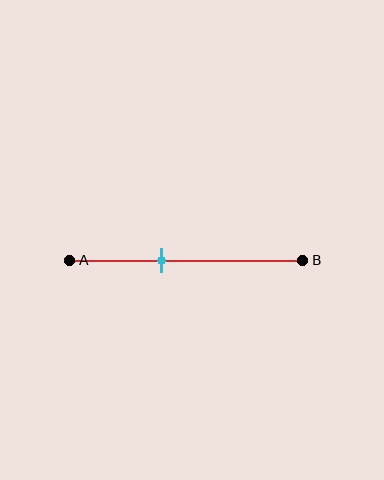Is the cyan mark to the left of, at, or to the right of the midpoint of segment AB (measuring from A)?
The cyan mark is to the left of the midpoint of segment AB.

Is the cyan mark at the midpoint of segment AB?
No, the mark is at about 40% from A, not at the 50% midpoint.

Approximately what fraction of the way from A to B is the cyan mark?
The cyan mark is approximately 40% of the way from A to B.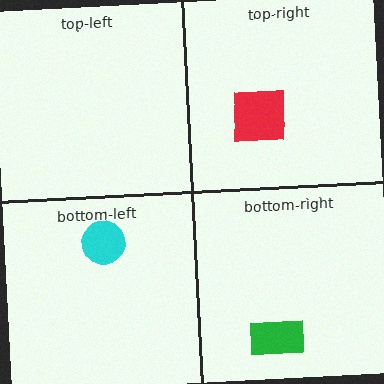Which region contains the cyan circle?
The bottom-left region.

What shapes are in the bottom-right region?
The green rectangle.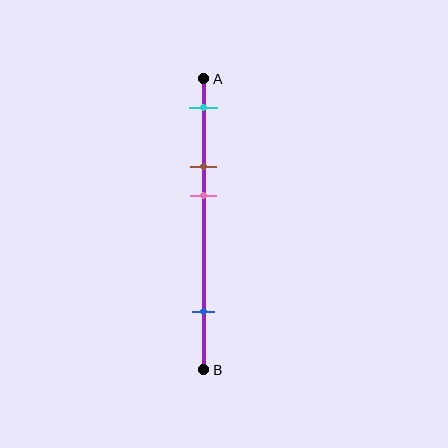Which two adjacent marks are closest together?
The brown and pink marks are the closest adjacent pair.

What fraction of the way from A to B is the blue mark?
The blue mark is approximately 80% (0.8) of the way from A to B.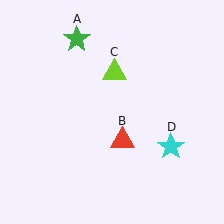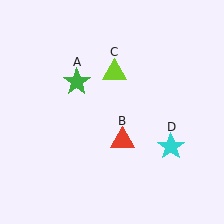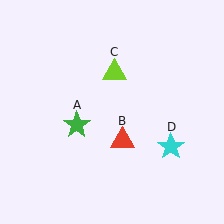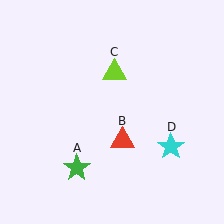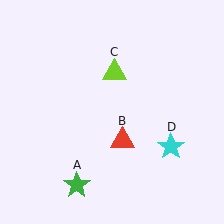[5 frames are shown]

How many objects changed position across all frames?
1 object changed position: green star (object A).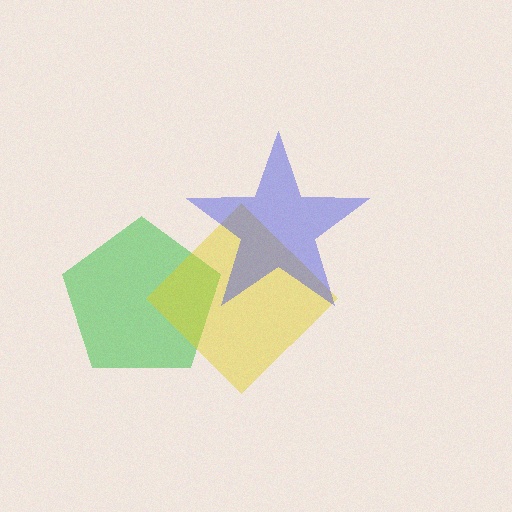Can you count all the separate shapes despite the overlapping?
Yes, there are 3 separate shapes.